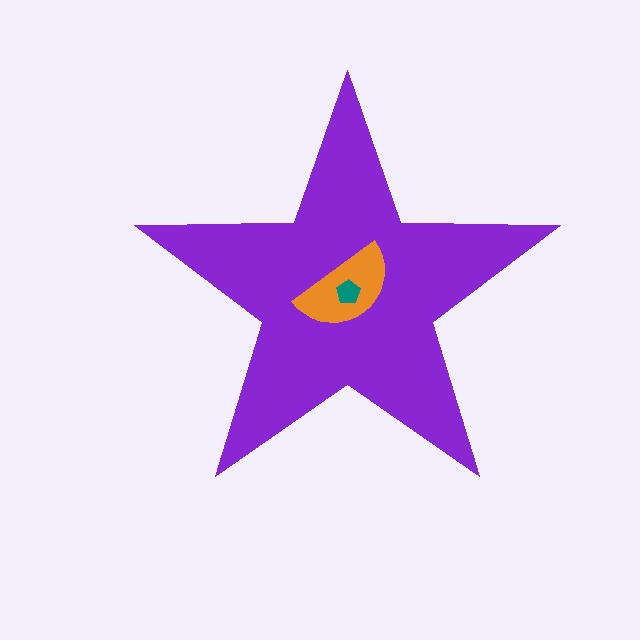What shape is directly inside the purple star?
The orange semicircle.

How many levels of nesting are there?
3.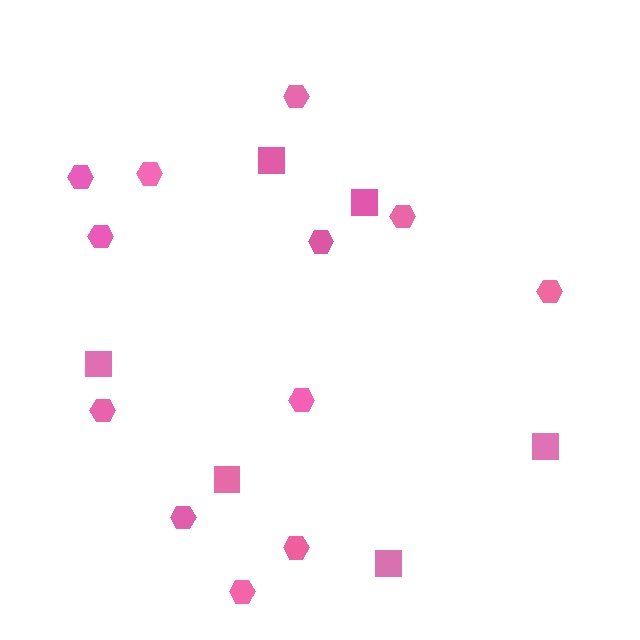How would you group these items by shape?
There are 2 groups: one group of squares (6) and one group of hexagons (12).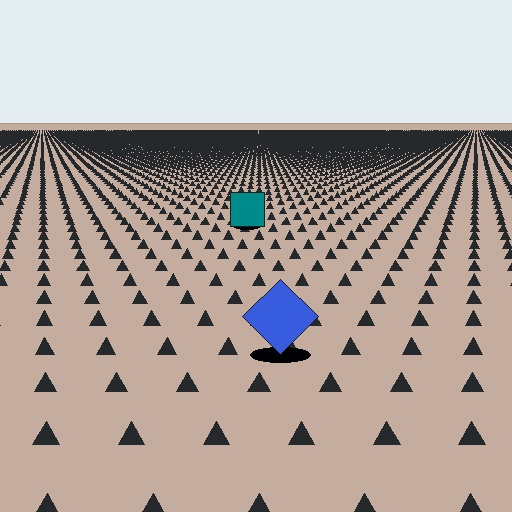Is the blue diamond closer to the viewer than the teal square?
Yes. The blue diamond is closer — you can tell from the texture gradient: the ground texture is coarser near it.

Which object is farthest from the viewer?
The teal square is farthest from the viewer. It appears smaller and the ground texture around it is denser.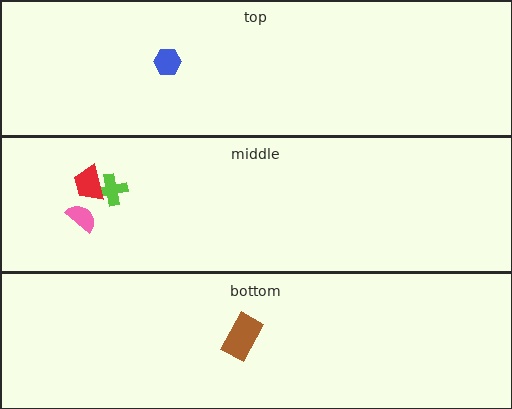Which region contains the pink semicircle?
The middle region.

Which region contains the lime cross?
The middle region.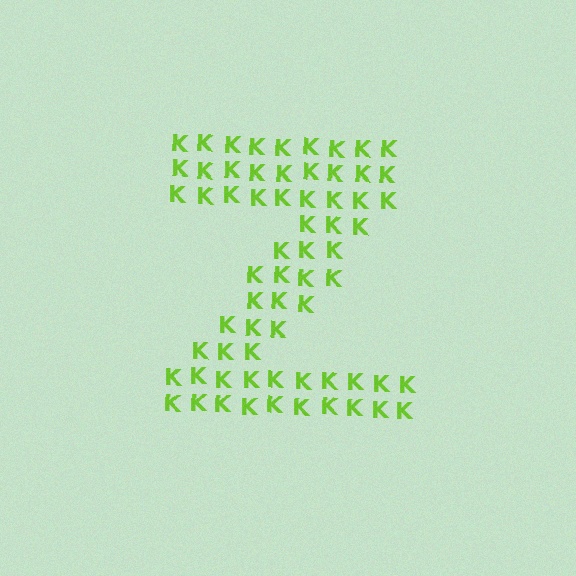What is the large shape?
The large shape is the letter Z.